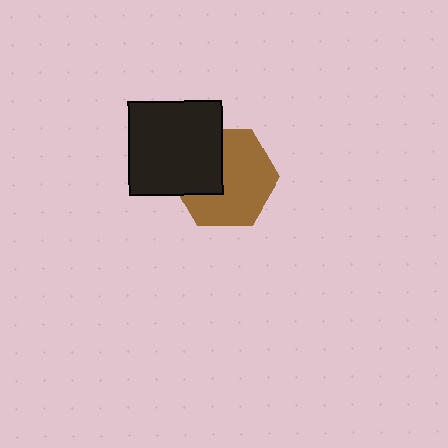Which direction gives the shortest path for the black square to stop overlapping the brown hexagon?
Moving toward the upper-left gives the shortest separation.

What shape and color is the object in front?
The object in front is a black square.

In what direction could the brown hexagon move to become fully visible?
The brown hexagon could move toward the lower-right. That would shift it out from behind the black square entirely.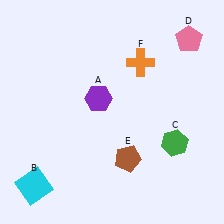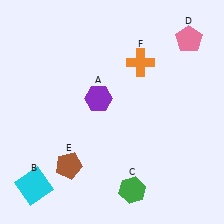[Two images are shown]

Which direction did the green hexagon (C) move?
The green hexagon (C) moved down.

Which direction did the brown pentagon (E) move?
The brown pentagon (E) moved left.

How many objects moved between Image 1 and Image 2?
2 objects moved between the two images.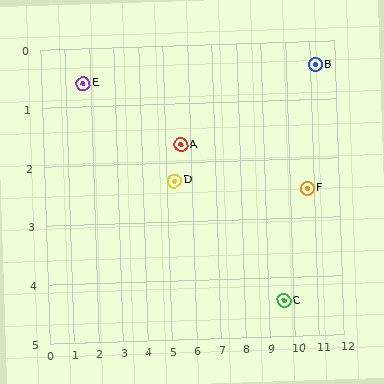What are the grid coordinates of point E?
Point E is at approximately (1.7, 0.6).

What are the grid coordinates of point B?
Point B is at approximately (11.2, 0.4).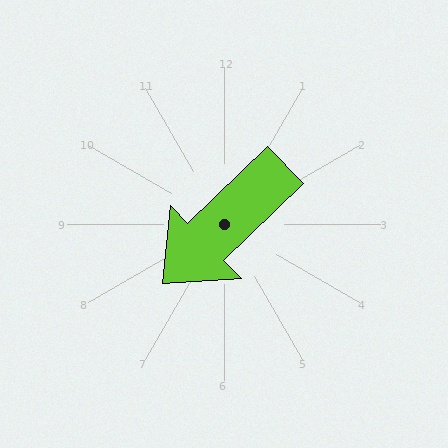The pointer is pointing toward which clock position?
Roughly 8 o'clock.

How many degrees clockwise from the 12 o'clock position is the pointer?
Approximately 226 degrees.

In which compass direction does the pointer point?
Southwest.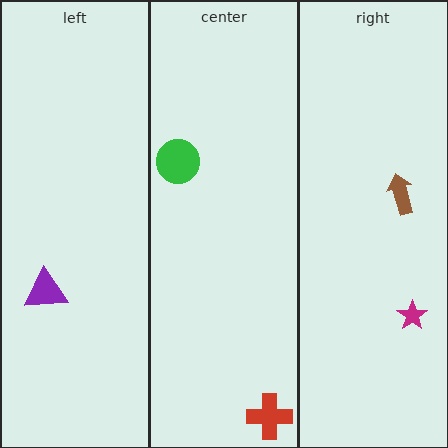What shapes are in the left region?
The purple triangle.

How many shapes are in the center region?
2.